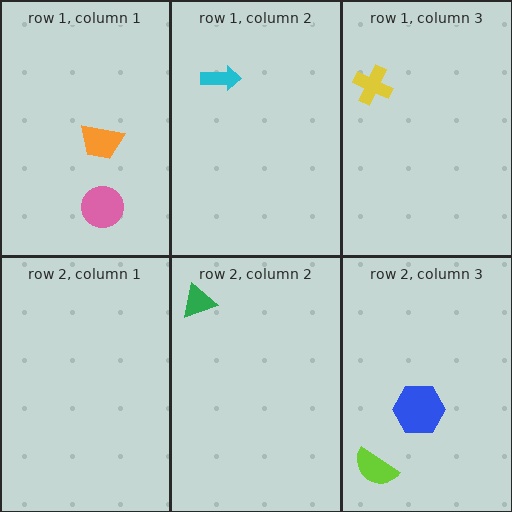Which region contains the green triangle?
The row 2, column 2 region.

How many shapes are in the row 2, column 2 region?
1.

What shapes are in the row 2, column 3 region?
The blue hexagon, the lime semicircle.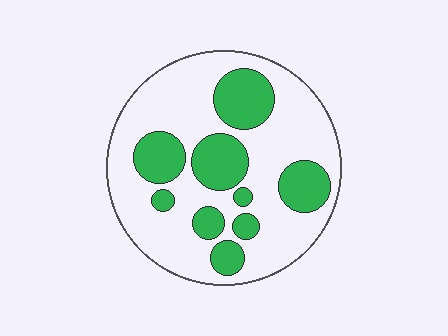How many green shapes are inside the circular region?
9.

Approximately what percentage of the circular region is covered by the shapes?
Approximately 30%.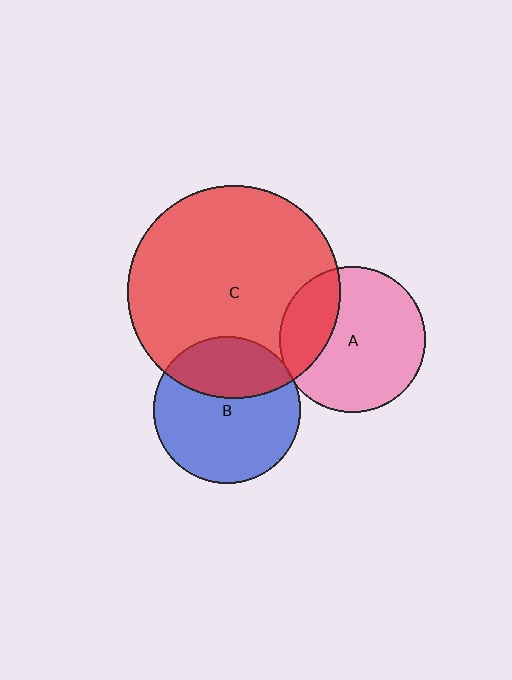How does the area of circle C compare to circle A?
Approximately 2.1 times.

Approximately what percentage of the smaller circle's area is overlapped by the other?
Approximately 35%.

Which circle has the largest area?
Circle C (red).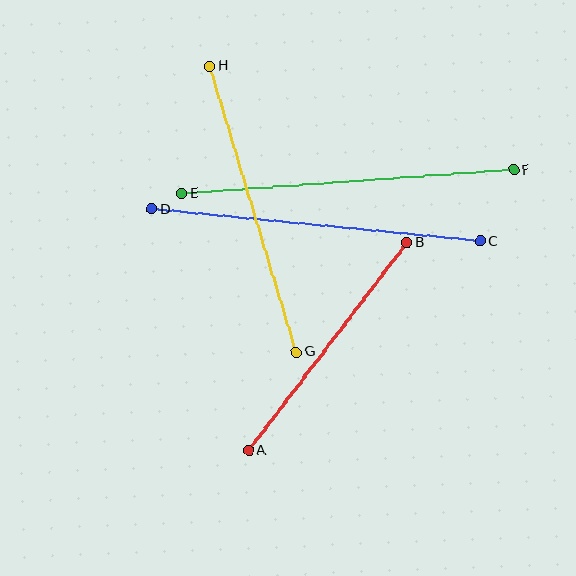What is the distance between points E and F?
The distance is approximately 332 pixels.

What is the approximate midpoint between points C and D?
The midpoint is at approximately (316, 225) pixels.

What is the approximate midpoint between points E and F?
The midpoint is at approximately (348, 182) pixels.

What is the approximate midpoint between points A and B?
The midpoint is at approximately (328, 347) pixels.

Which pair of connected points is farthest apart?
Points E and F are farthest apart.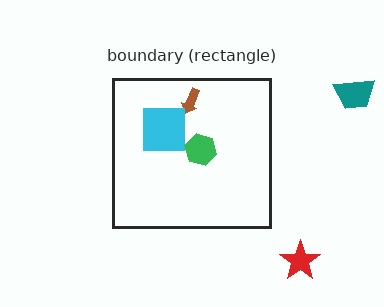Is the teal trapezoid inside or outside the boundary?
Outside.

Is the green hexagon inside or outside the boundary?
Inside.